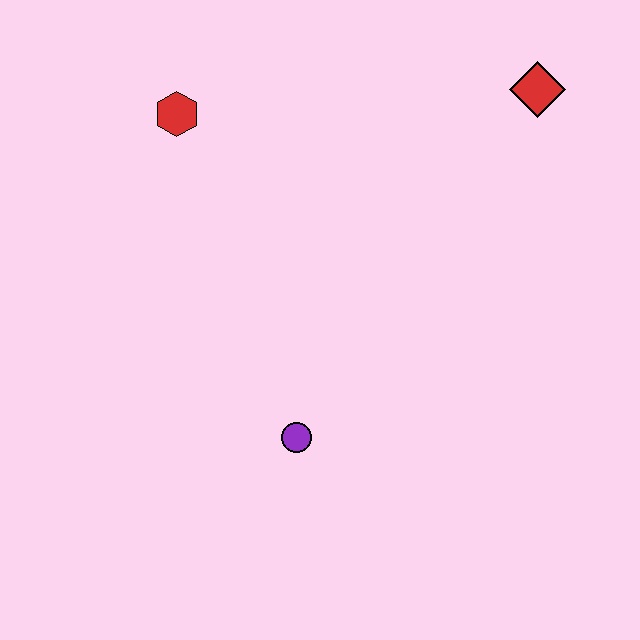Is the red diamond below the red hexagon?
No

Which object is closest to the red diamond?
The red hexagon is closest to the red diamond.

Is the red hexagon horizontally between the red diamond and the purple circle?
No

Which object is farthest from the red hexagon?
The red diamond is farthest from the red hexagon.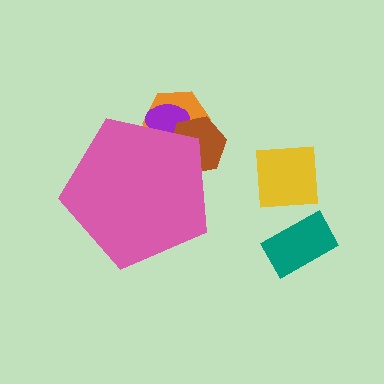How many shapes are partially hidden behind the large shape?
3 shapes are partially hidden.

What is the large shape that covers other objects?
A pink pentagon.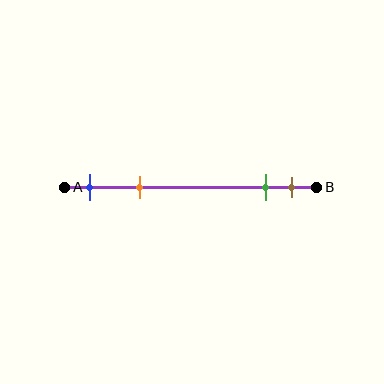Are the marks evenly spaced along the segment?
No, the marks are not evenly spaced.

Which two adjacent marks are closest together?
The green and brown marks are the closest adjacent pair.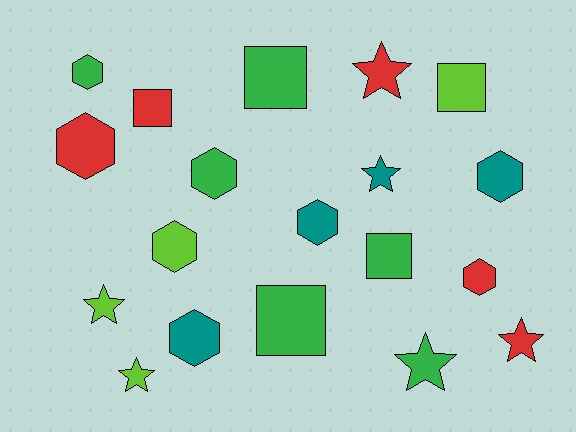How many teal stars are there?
There is 1 teal star.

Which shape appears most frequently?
Hexagon, with 8 objects.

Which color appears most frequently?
Green, with 6 objects.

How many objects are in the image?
There are 19 objects.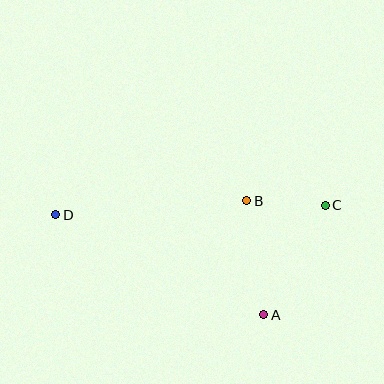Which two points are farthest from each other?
Points C and D are farthest from each other.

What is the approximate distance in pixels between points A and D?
The distance between A and D is approximately 231 pixels.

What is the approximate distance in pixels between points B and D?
The distance between B and D is approximately 191 pixels.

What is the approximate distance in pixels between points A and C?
The distance between A and C is approximately 126 pixels.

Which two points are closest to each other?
Points B and C are closest to each other.